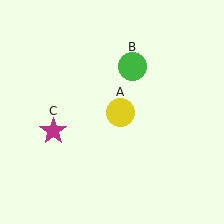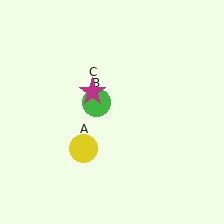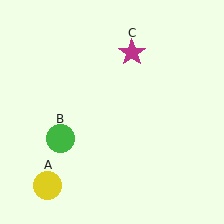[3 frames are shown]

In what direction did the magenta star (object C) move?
The magenta star (object C) moved up and to the right.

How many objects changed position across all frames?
3 objects changed position: yellow circle (object A), green circle (object B), magenta star (object C).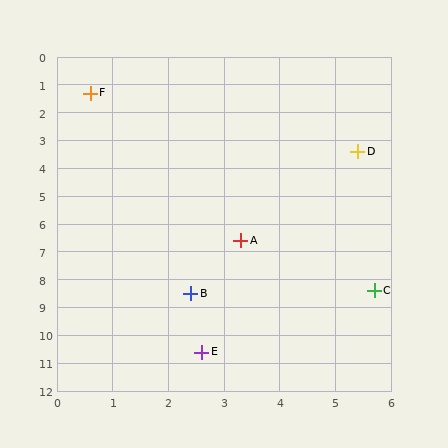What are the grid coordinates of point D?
Point D is at approximately (5.4, 3.4).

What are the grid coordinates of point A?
Point A is at approximately (3.3, 6.6).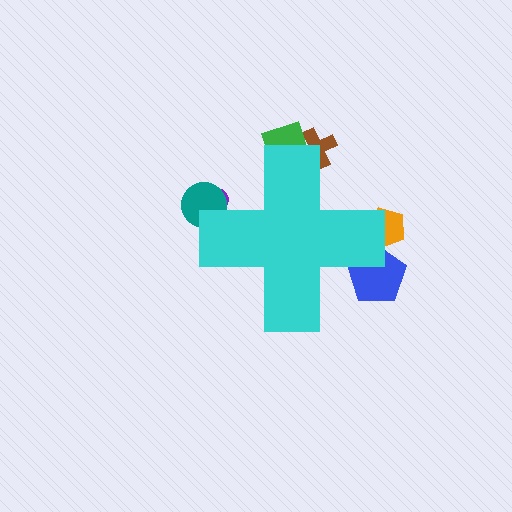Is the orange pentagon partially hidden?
Yes, the orange pentagon is partially hidden behind the cyan cross.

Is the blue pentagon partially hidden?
Yes, the blue pentagon is partially hidden behind the cyan cross.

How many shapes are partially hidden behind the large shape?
6 shapes are partially hidden.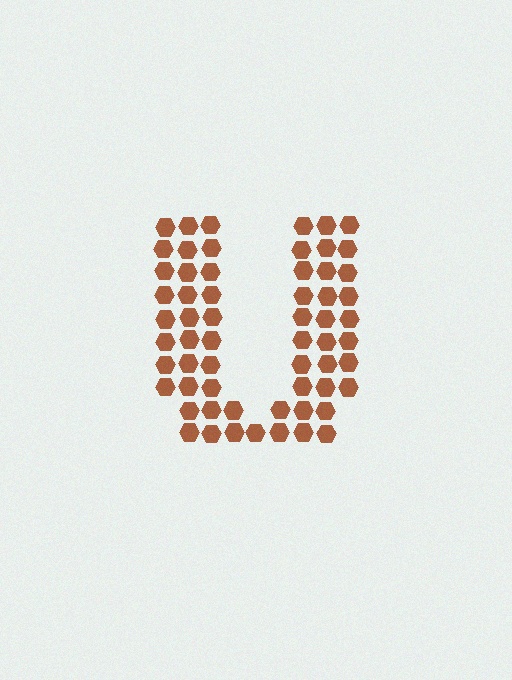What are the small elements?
The small elements are hexagons.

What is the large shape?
The large shape is the letter U.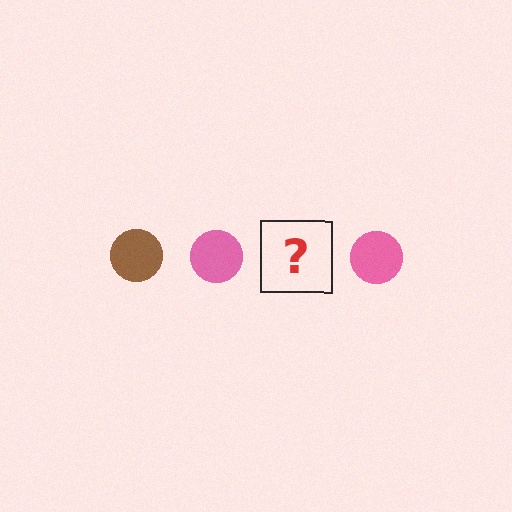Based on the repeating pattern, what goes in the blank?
The blank should be a brown circle.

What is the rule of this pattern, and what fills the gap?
The rule is that the pattern cycles through brown, pink circles. The gap should be filled with a brown circle.